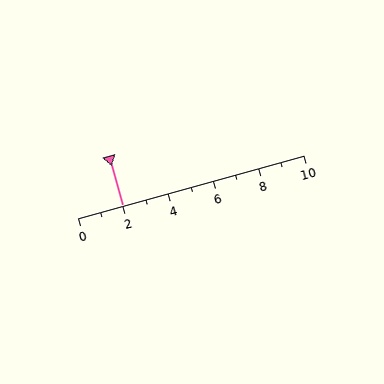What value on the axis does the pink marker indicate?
The marker indicates approximately 2.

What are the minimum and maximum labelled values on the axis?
The axis runs from 0 to 10.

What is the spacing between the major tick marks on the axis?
The major ticks are spaced 2 apart.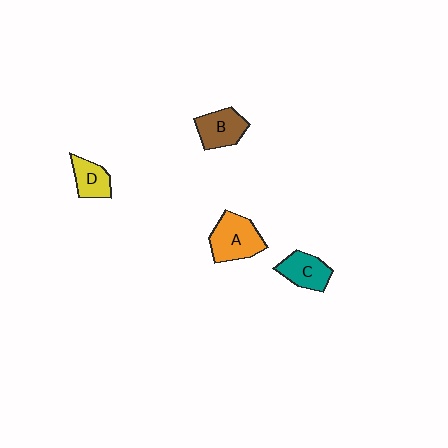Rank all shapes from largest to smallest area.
From largest to smallest: A (orange), B (brown), C (teal), D (yellow).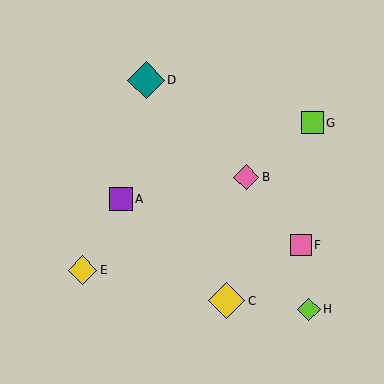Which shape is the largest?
The teal diamond (labeled D) is the largest.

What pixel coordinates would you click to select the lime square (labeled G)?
Click at (312, 123) to select the lime square G.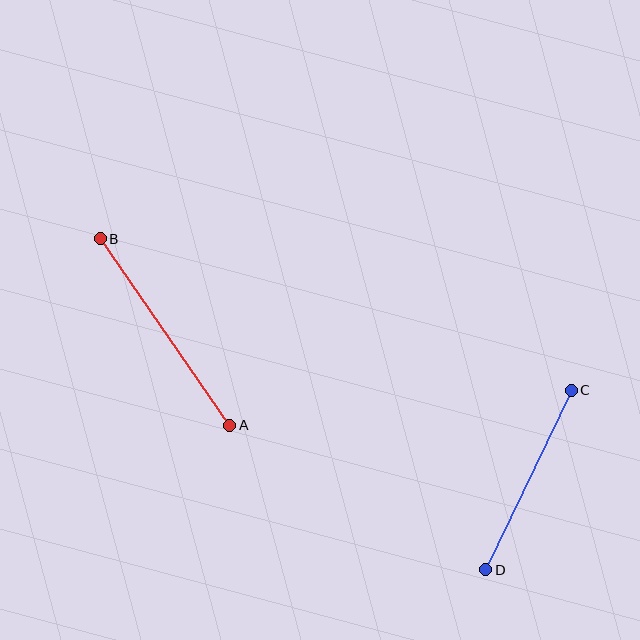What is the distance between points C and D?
The distance is approximately 199 pixels.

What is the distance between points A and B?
The distance is approximately 227 pixels.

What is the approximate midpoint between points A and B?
The midpoint is at approximately (165, 332) pixels.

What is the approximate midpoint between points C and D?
The midpoint is at approximately (528, 480) pixels.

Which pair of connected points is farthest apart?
Points A and B are farthest apart.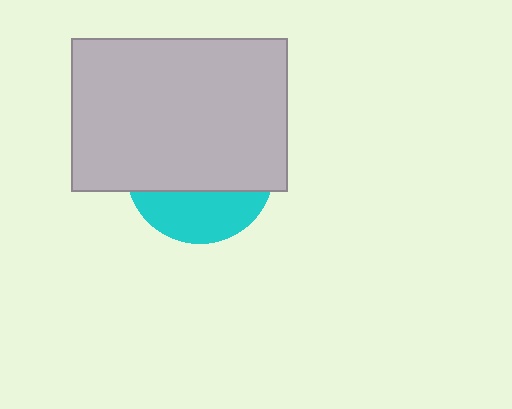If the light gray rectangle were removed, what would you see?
You would see the complete cyan circle.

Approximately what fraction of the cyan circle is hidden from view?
Roughly 68% of the cyan circle is hidden behind the light gray rectangle.